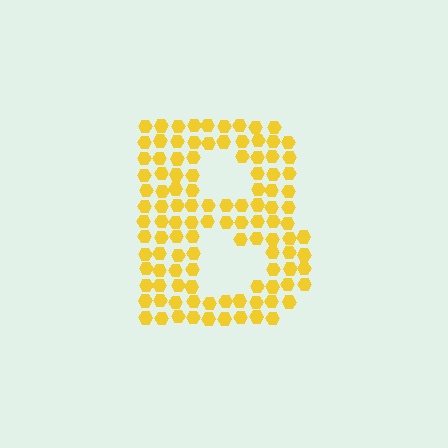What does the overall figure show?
The overall figure shows the letter B.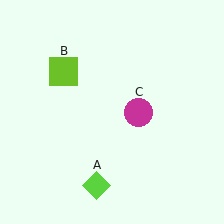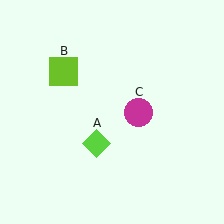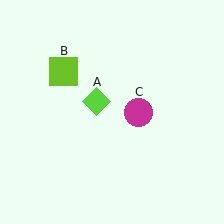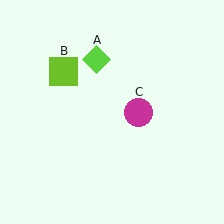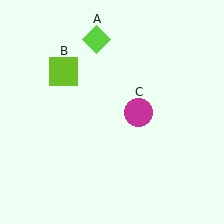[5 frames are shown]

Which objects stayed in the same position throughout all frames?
Lime square (object B) and magenta circle (object C) remained stationary.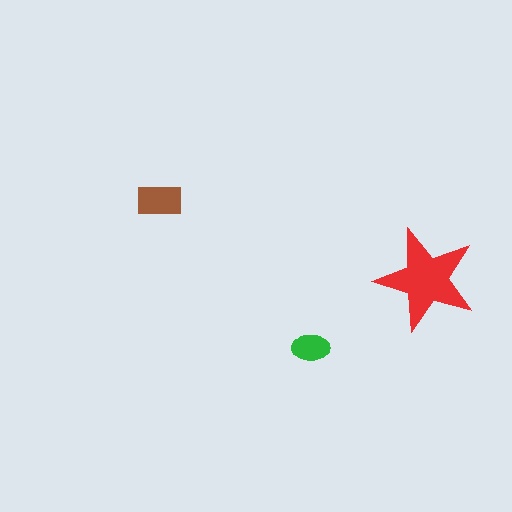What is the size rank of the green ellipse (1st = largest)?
3rd.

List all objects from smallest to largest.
The green ellipse, the brown rectangle, the red star.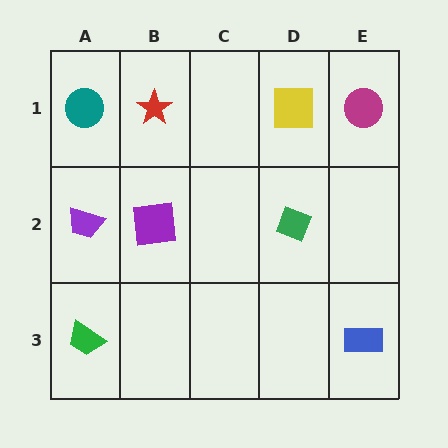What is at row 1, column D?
A yellow square.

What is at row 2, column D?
A green diamond.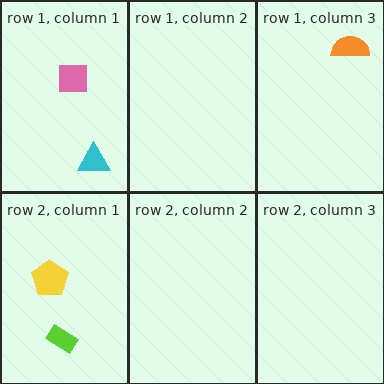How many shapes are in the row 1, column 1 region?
2.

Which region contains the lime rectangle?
The row 2, column 1 region.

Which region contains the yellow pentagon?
The row 2, column 1 region.